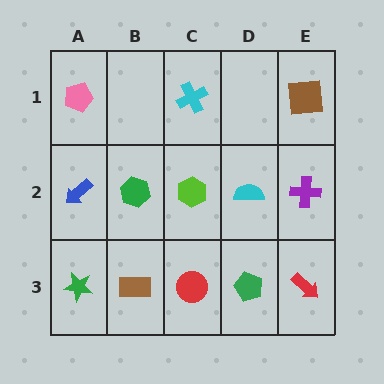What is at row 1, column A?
A pink pentagon.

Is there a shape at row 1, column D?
No, that cell is empty.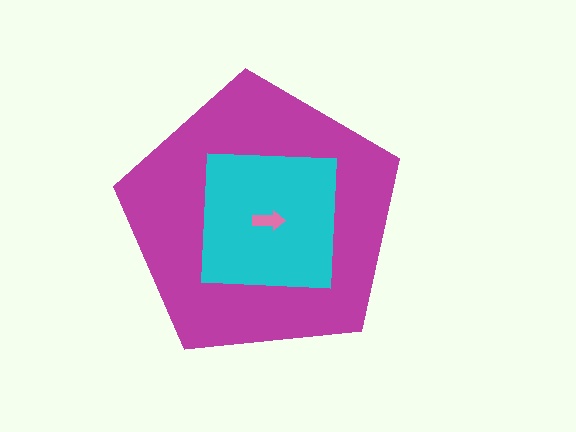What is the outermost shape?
The magenta pentagon.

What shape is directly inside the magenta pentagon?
The cyan square.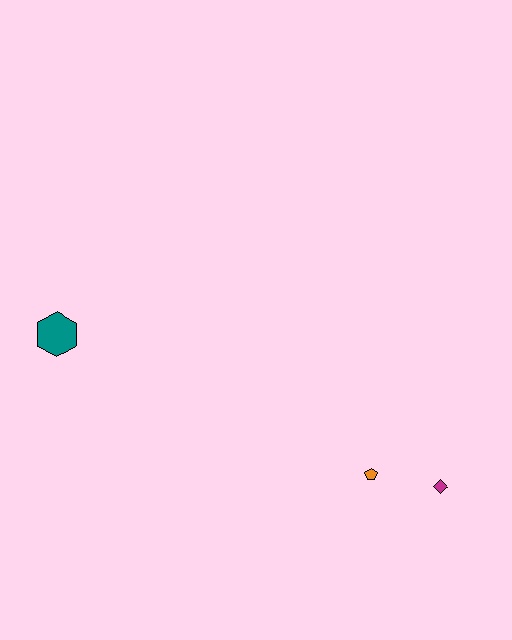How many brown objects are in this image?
There are no brown objects.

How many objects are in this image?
There are 3 objects.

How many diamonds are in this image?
There is 1 diamond.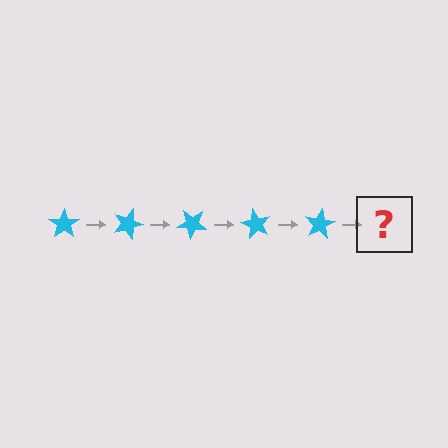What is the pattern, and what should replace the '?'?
The pattern is that the star rotates 20 degrees each step. The '?' should be a cyan star rotated 100 degrees.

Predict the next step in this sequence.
The next step is a cyan star rotated 100 degrees.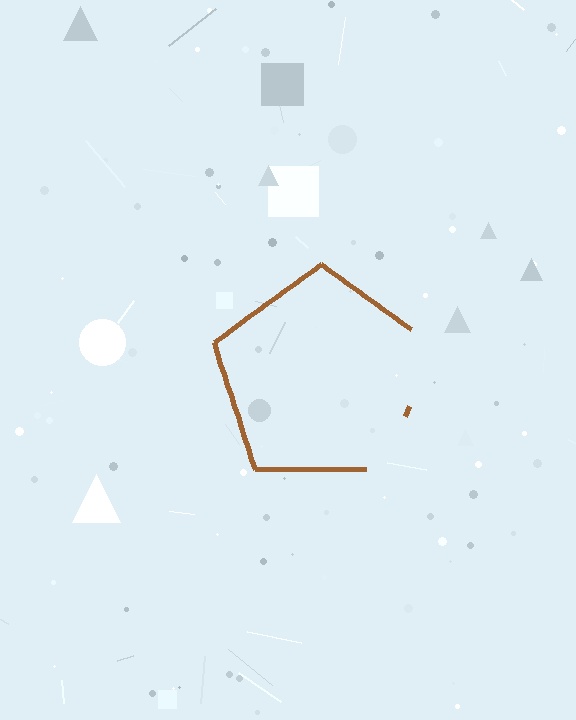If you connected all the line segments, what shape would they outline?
They would outline a pentagon.